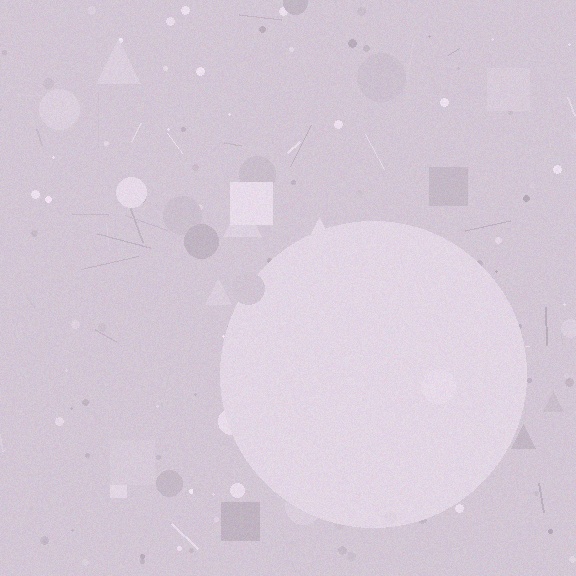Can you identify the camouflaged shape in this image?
The camouflaged shape is a circle.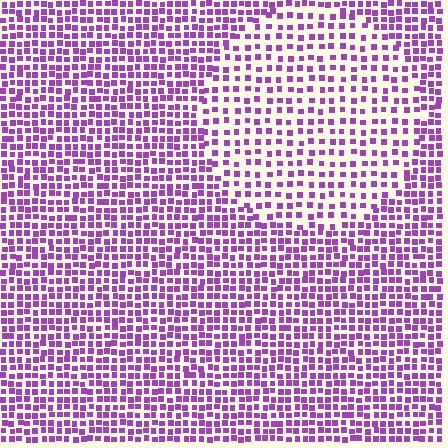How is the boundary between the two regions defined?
The boundary is defined by a change in element density (approximately 1.8x ratio). All elements are the same color, size, and shape.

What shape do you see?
I see a circle.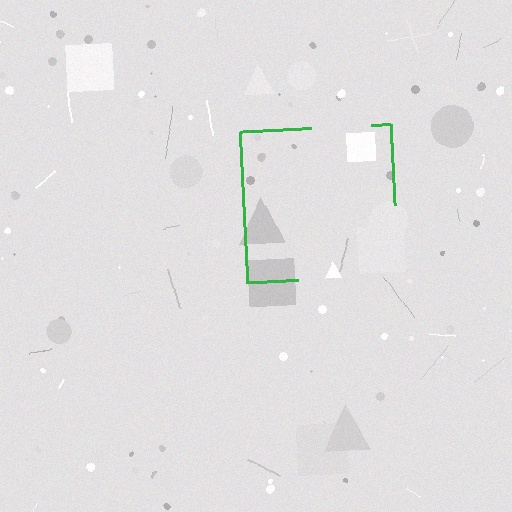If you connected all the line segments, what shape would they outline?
They would outline a square.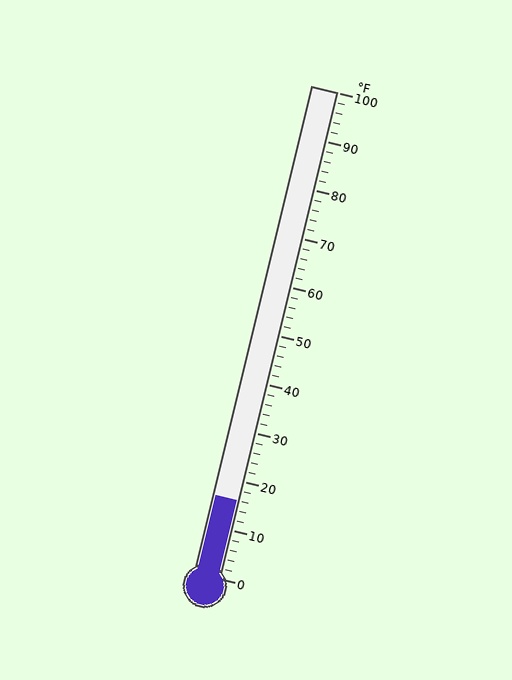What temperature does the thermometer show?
The thermometer shows approximately 16°F.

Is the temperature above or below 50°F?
The temperature is below 50°F.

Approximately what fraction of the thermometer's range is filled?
The thermometer is filled to approximately 15% of its range.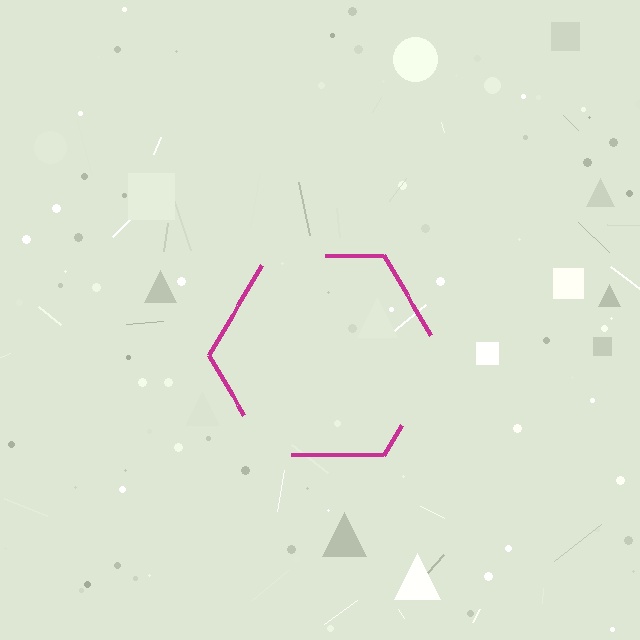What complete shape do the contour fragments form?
The contour fragments form a hexagon.